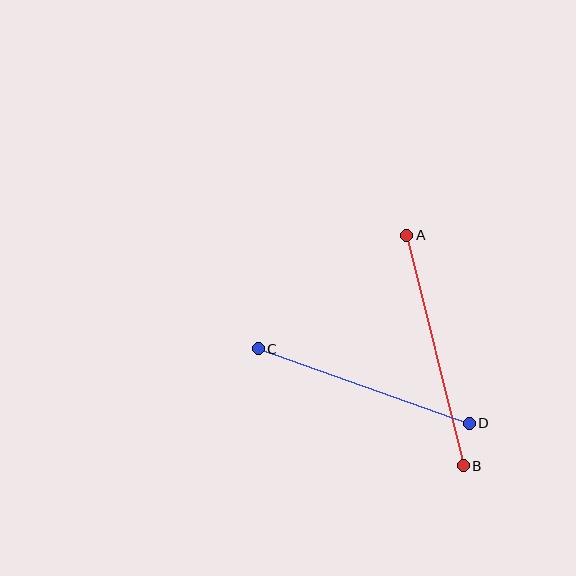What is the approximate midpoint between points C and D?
The midpoint is at approximately (364, 386) pixels.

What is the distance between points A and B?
The distance is approximately 237 pixels.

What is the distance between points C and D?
The distance is approximately 224 pixels.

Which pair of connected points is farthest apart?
Points A and B are farthest apart.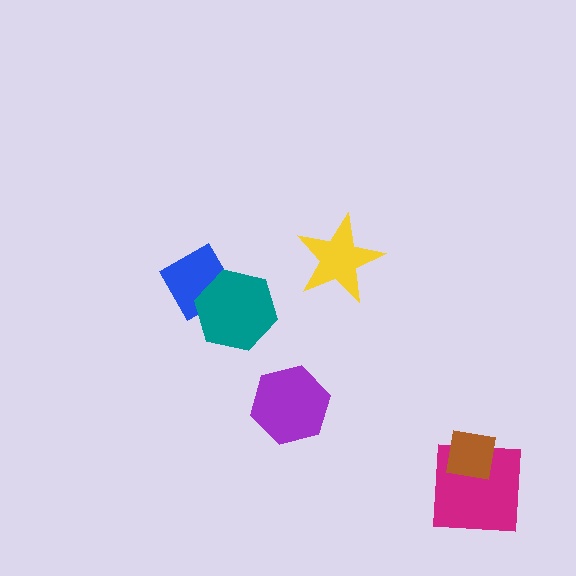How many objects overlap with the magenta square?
1 object overlaps with the magenta square.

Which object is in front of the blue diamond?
The teal hexagon is in front of the blue diamond.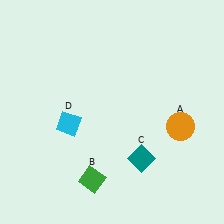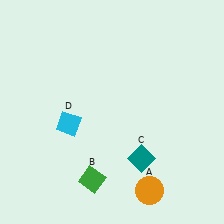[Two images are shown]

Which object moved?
The orange circle (A) moved down.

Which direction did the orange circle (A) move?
The orange circle (A) moved down.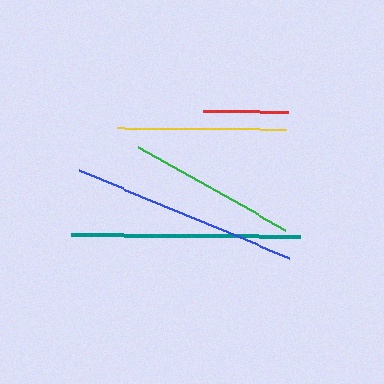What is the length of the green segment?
The green segment is approximately 169 pixels long.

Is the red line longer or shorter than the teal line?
The teal line is longer than the red line.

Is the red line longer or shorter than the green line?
The green line is longer than the red line.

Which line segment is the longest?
The teal line is the longest at approximately 230 pixels.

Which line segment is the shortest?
The red line is the shortest at approximately 86 pixels.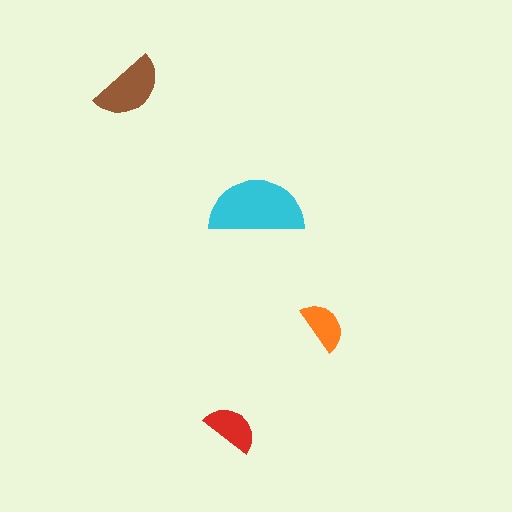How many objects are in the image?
There are 4 objects in the image.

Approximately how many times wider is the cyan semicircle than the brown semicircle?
About 1.5 times wider.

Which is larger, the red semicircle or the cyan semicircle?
The cyan one.